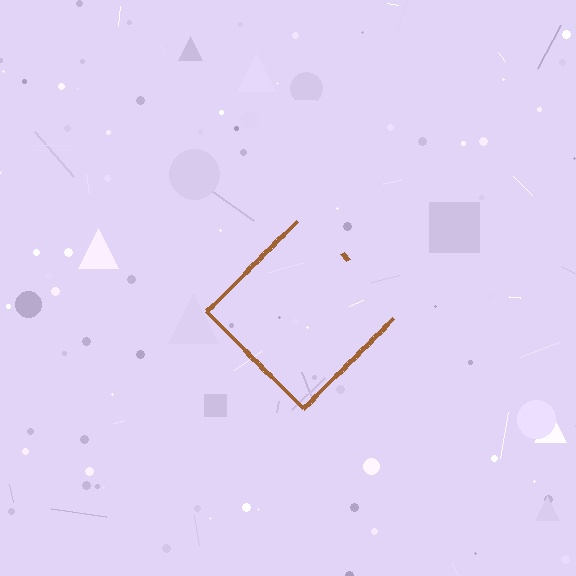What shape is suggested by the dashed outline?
The dashed outline suggests a diamond.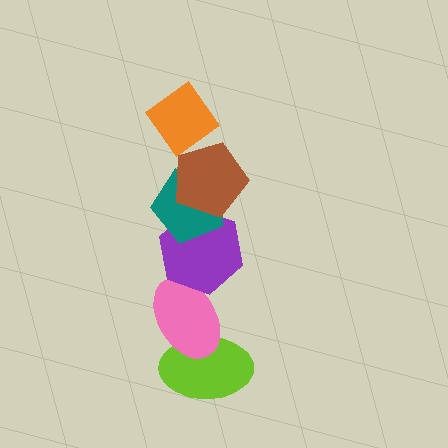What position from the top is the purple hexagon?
The purple hexagon is 4th from the top.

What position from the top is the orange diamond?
The orange diamond is 1st from the top.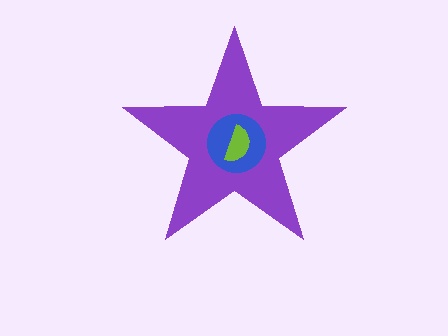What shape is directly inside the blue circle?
The lime semicircle.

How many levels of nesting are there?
3.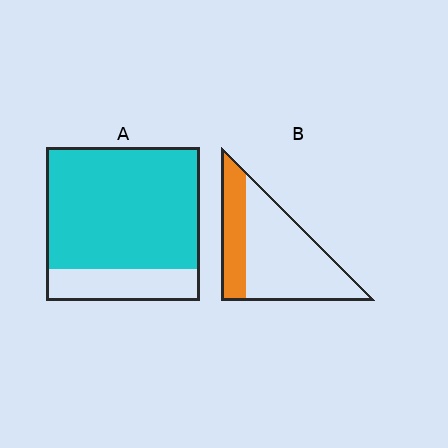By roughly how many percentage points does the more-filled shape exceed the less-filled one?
By roughly 50 percentage points (A over B).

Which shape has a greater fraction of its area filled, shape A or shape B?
Shape A.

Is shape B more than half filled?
No.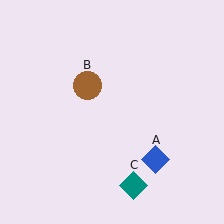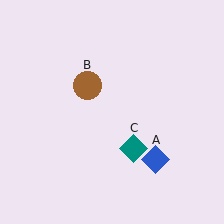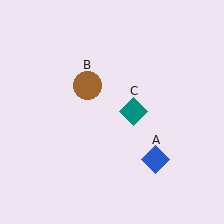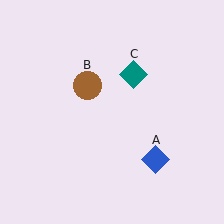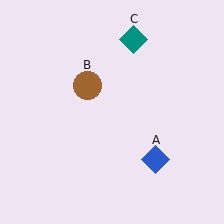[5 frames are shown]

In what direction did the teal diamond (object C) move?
The teal diamond (object C) moved up.